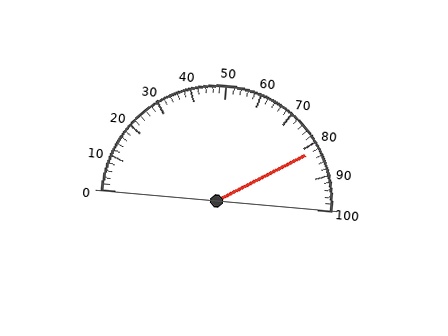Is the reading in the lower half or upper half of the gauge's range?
The reading is in the upper half of the range (0 to 100).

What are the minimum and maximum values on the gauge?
The gauge ranges from 0 to 100.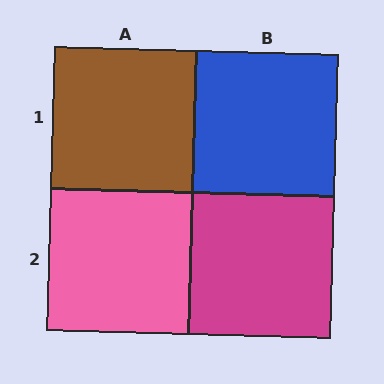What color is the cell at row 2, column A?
Pink.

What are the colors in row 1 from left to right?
Brown, blue.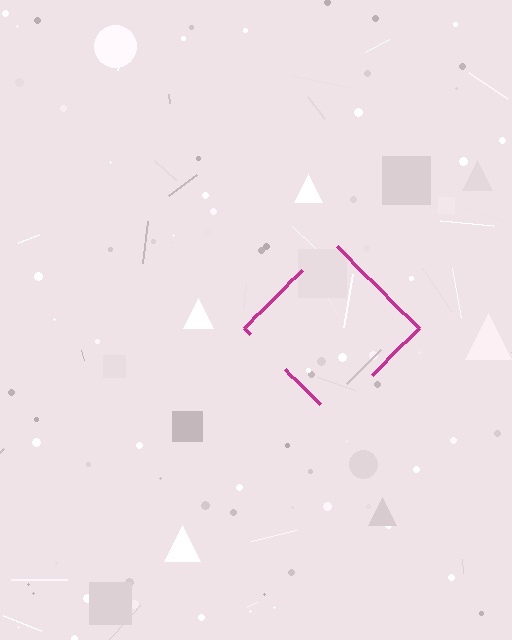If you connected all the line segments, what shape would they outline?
They would outline a diamond.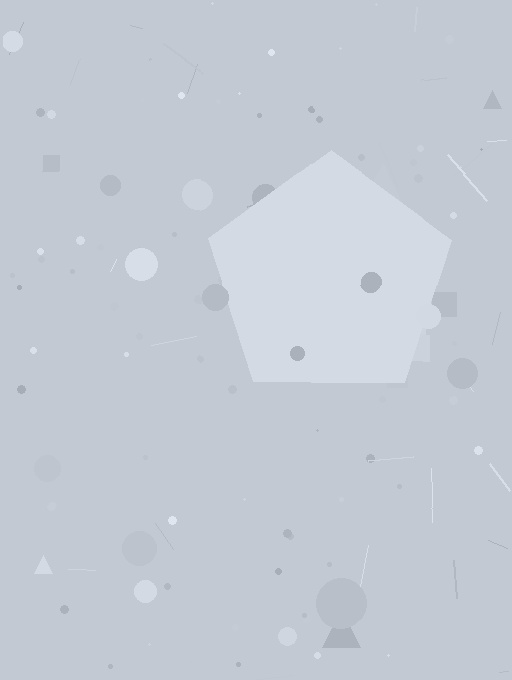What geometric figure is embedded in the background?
A pentagon is embedded in the background.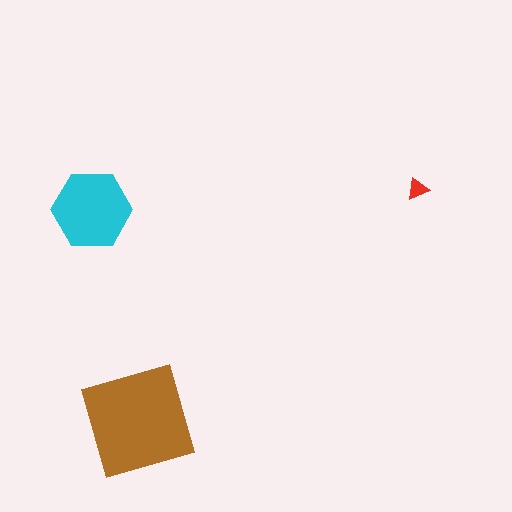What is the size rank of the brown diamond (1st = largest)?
1st.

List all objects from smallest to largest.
The red triangle, the cyan hexagon, the brown diamond.